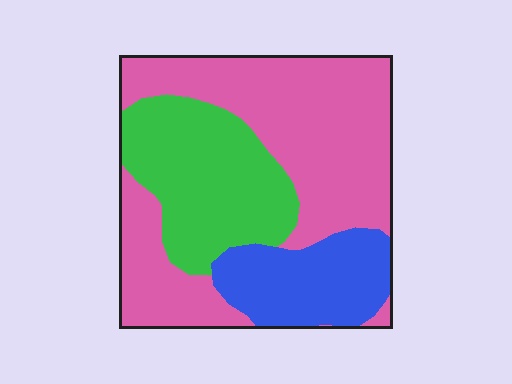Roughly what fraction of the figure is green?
Green covers about 30% of the figure.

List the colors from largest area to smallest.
From largest to smallest: pink, green, blue.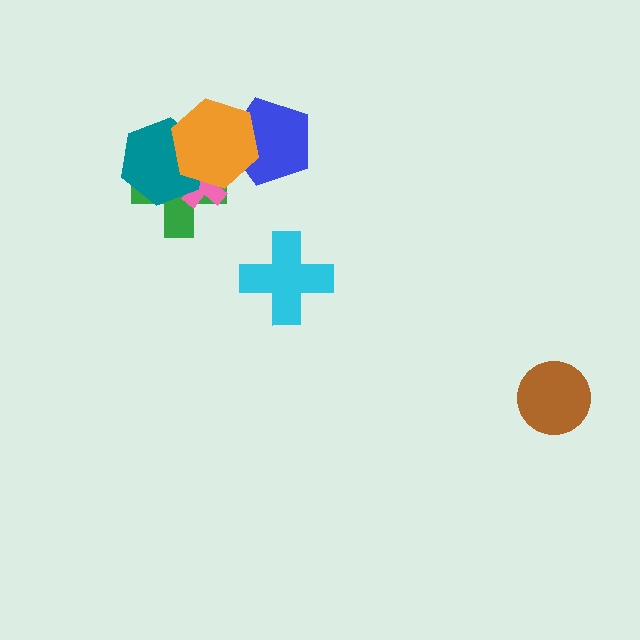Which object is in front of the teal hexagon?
The orange hexagon is in front of the teal hexagon.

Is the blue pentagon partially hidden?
Yes, it is partially covered by another shape.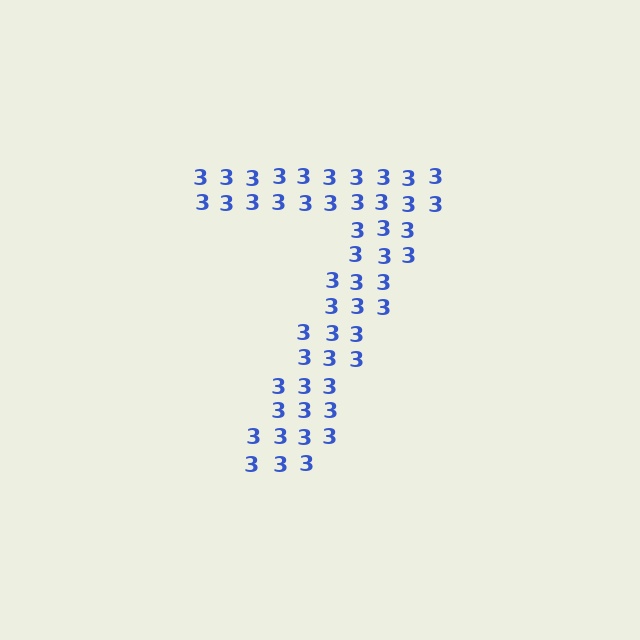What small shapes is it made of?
It is made of small digit 3's.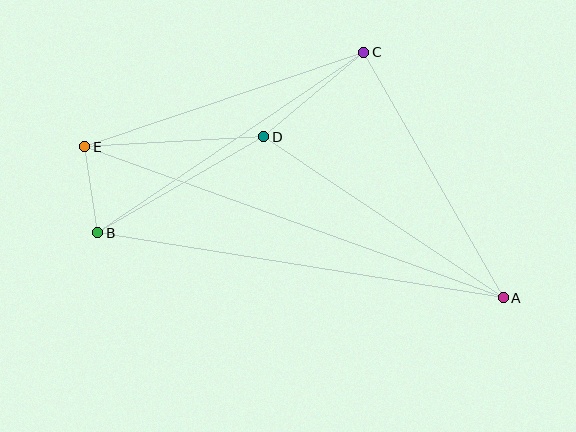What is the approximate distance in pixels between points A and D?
The distance between A and D is approximately 288 pixels.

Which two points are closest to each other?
Points B and E are closest to each other.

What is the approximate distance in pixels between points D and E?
The distance between D and E is approximately 179 pixels.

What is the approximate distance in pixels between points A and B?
The distance between A and B is approximately 411 pixels.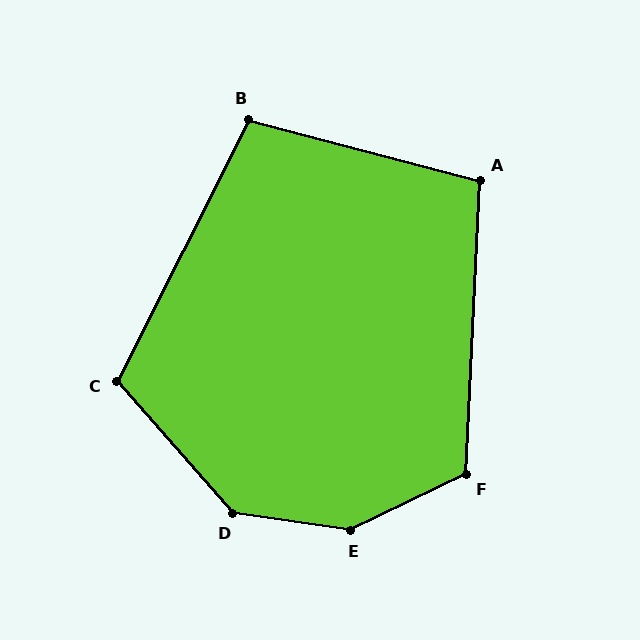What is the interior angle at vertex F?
Approximately 119 degrees (obtuse).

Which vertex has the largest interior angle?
E, at approximately 146 degrees.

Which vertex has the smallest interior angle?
A, at approximately 102 degrees.